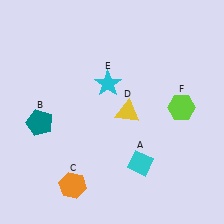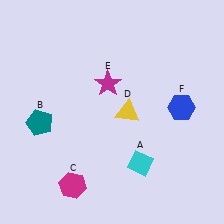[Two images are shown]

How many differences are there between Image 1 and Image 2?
There are 3 differences between the two images.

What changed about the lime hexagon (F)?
In Image 1, F is lime. In Image 2, it changed to blue.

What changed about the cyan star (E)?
In Image 1, E is cyan. In Image 2, it changed to magenta.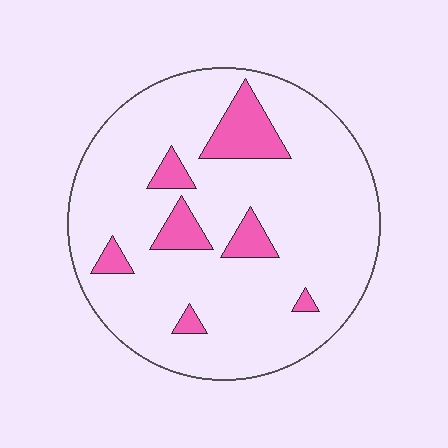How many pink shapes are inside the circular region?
7.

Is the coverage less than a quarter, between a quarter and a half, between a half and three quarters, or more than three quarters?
Less than a quarter.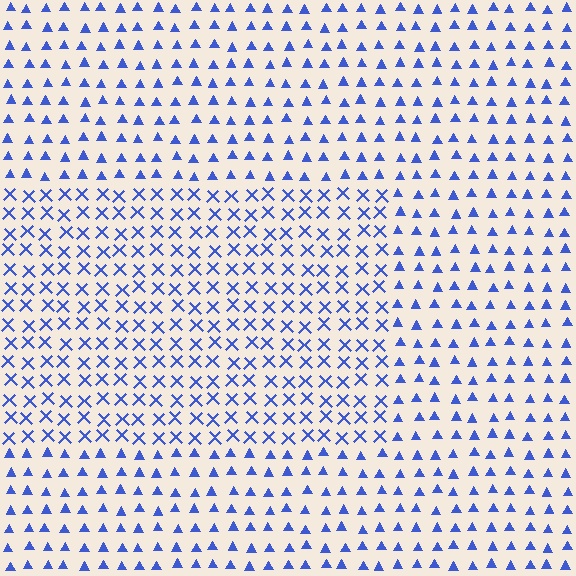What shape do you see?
I see a rectangle.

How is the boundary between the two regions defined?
The boundary is defined by a change in element shape: X marks inside vs. triangles outside. All elements share the same color and spacing.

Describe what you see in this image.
The image is filled with small blue elements arranged in a uniform grid. A rectangle-shaped region contains X marks, while the surrounding area contains triangles. The boundary is defined purely by the change in element shape.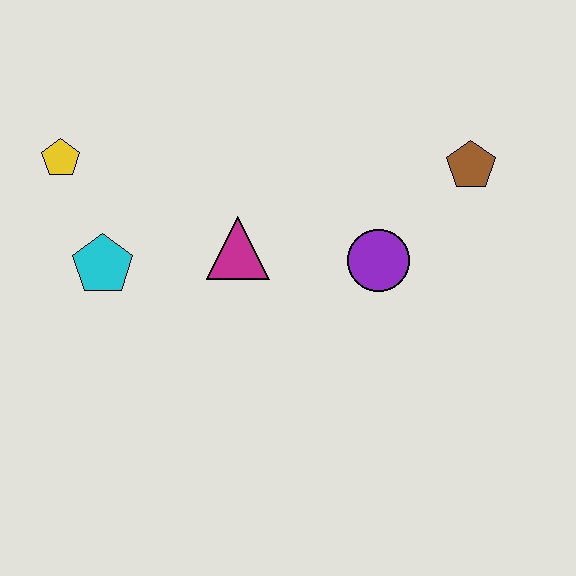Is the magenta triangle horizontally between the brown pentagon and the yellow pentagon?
Yes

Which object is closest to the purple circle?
The brown pentagon is closest to the purple circle.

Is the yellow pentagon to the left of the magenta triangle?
Yes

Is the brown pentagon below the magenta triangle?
No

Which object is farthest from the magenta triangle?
The brown pentagon is farthest from the magenta triangle.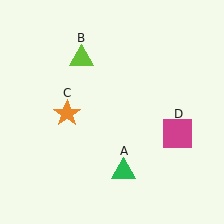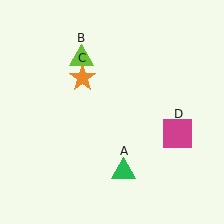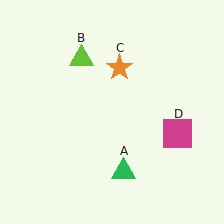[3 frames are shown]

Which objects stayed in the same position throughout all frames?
Green triangle (object A) and lime triangle (object B) and magenta square (object D) remained stationary.